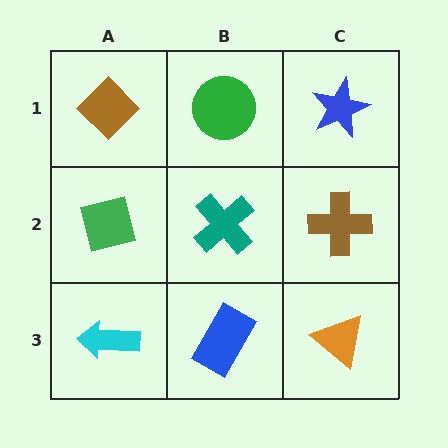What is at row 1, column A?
A brown diamond.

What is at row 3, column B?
A blue rectangle.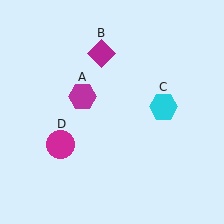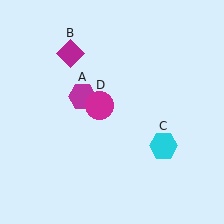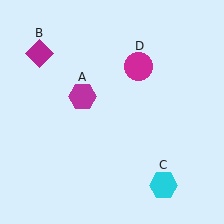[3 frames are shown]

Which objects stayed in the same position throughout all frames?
Magenta hexagon (object A) remained stationary.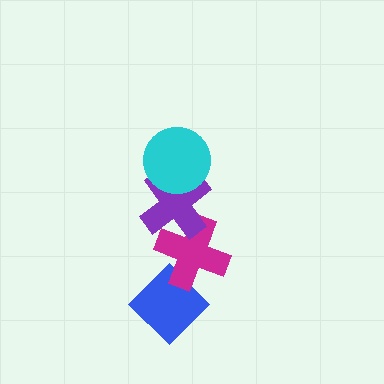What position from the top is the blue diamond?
The blue diamond is 4th from the top.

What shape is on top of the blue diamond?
The magenta cross is on top of the blue diamond.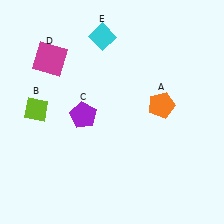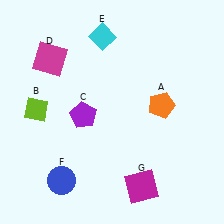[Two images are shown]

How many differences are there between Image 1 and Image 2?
There are 2 differences between the two images.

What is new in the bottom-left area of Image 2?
A blue circle (F) was added in the bottom-left area of Image 2.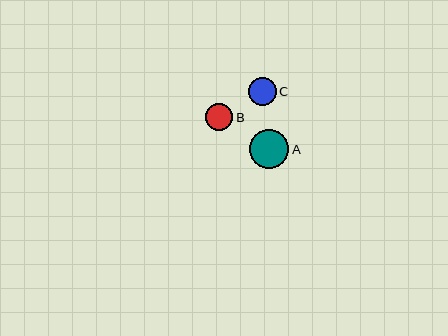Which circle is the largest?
Circle A is the largest with a size of approximately 39 pixels.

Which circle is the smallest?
Circle B is the smallest with a size of approximately 27 pixels.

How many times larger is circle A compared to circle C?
Circle A is approximately 1.4 times the size of circle C.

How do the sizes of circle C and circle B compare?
Circle C and circle B are approximately the same size.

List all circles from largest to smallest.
From largest to smallest: A, C, B.